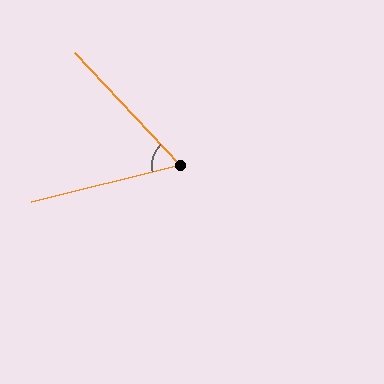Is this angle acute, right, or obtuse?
It is acute.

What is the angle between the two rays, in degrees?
Approximately 61 degrees.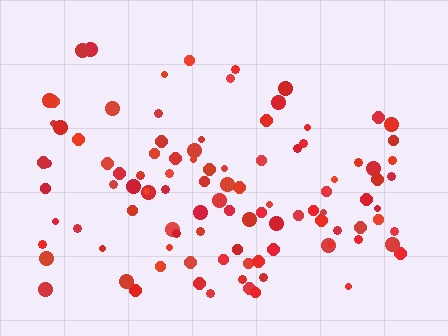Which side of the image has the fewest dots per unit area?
The top.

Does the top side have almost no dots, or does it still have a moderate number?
Still a moderate number, just noticeably fewer than the bottom.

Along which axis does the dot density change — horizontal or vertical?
Vertical.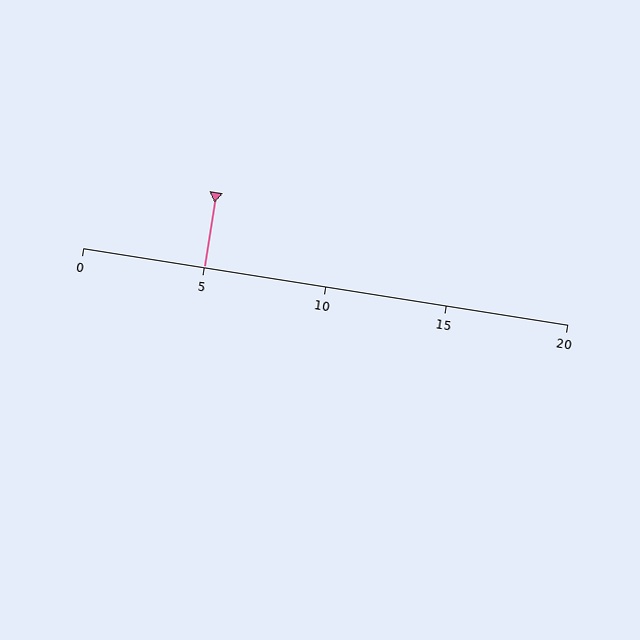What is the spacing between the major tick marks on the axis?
The major ticks are spaced 5 apart.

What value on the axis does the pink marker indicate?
The marker indicates approximately 5.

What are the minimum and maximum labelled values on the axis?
The axis runs from 0 to 20.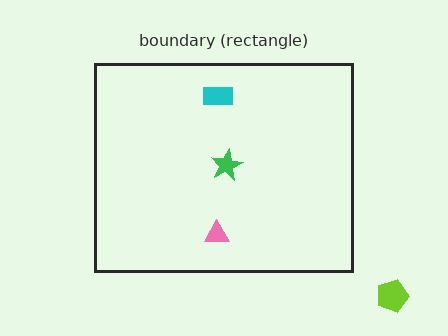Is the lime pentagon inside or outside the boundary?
Outside.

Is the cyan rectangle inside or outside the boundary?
Inside.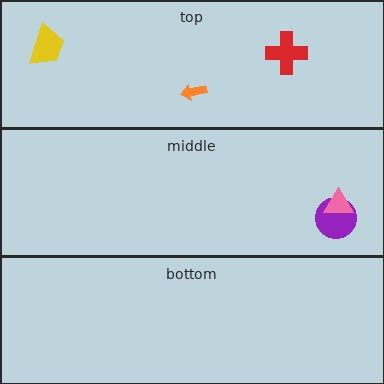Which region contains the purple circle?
The middle region.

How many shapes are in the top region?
3.